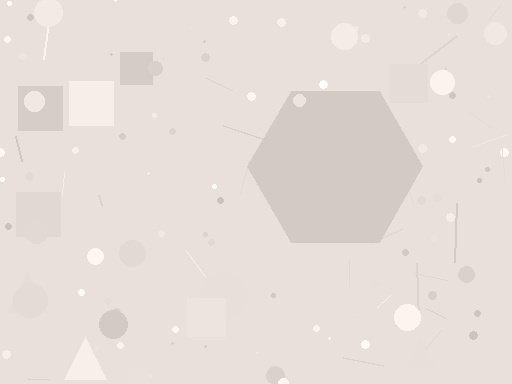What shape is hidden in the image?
A hexagon is hidden in the image.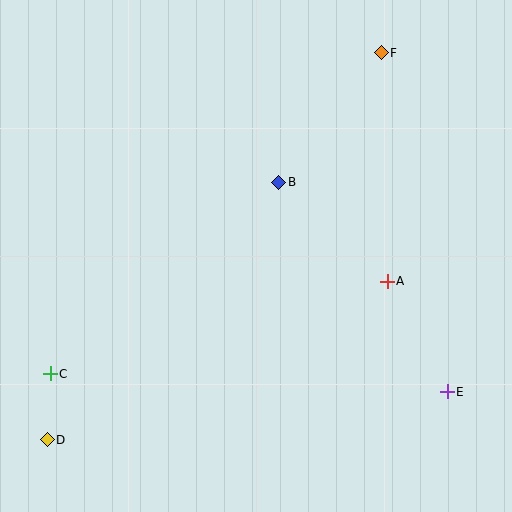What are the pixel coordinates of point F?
Point F is at (381, 53).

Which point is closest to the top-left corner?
Point B is closest to the top-left corner.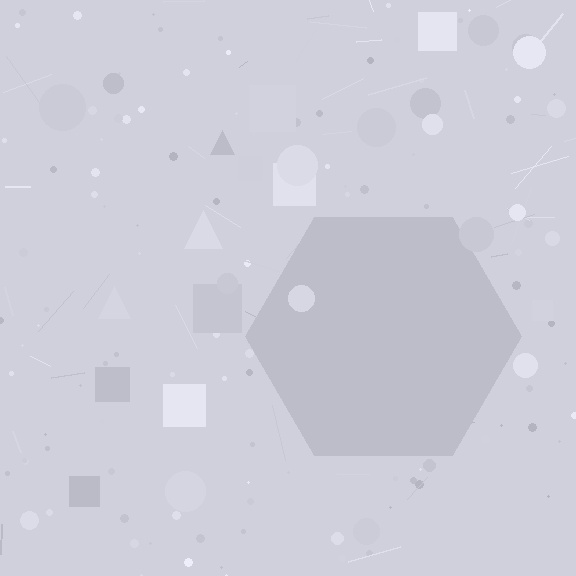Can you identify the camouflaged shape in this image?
The camouflaged shape is a hexagon.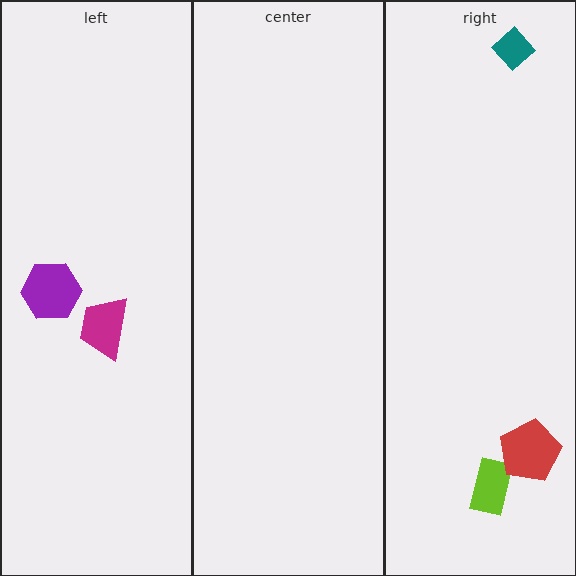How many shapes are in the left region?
2.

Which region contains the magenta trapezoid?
The left region.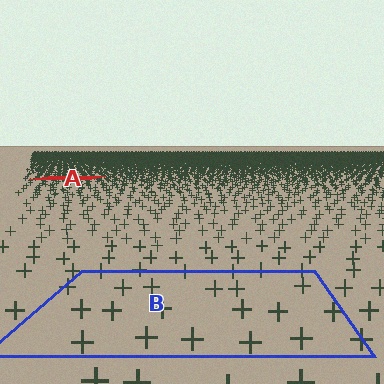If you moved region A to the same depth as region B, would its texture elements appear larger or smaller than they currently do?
They would appear larger. At a closer depth, the same texture elements are projected at a bigger on-screen size.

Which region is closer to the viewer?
Region B is closer. The texture elements there are larger and more spread out.